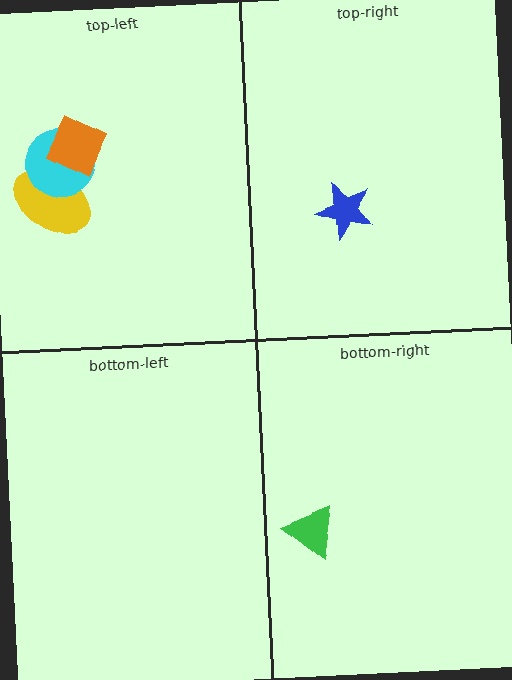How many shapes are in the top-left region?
3.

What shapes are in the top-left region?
The yellow ellipse, the cyan circle, the orange diamond.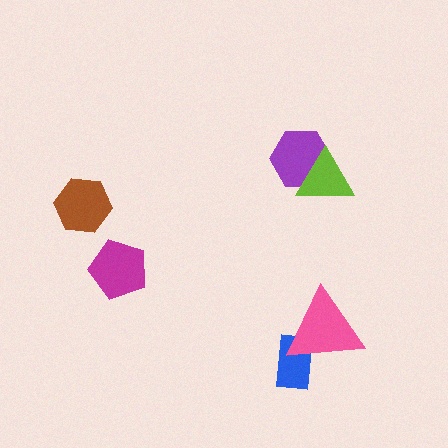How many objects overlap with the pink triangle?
1 object overlaps with the pink triangle.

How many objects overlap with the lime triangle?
1 object overlaps with the lime triangle.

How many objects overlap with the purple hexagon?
1 object overlaps with the purple hexagon.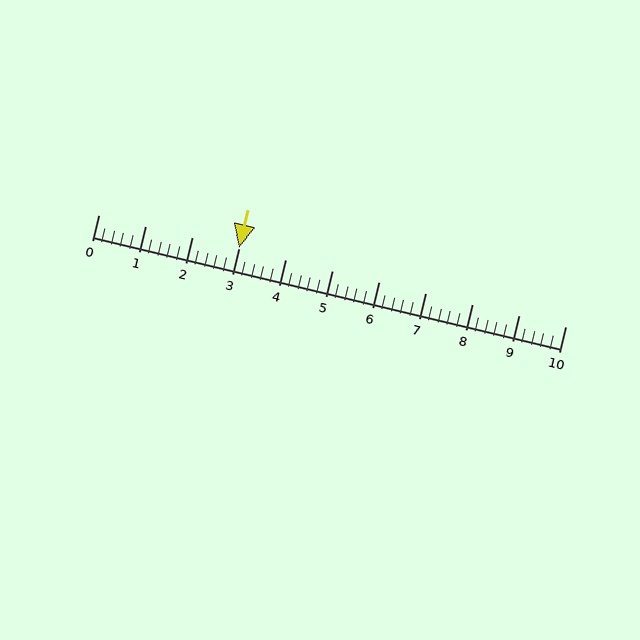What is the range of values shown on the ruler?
The ruler shows values from 0 to 10.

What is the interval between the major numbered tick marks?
The major tick marks are spaced 1 units apart.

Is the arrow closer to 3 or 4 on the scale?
The arrow is closer to 3.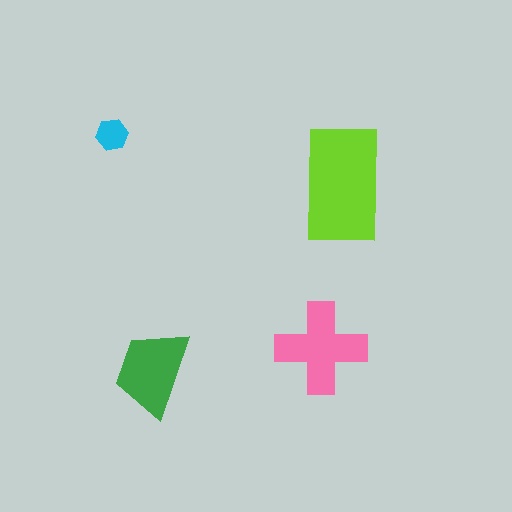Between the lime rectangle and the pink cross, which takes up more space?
The lime rectangle.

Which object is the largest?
The lime rectangle.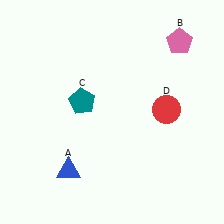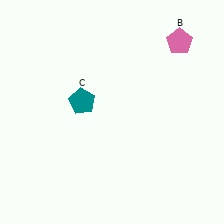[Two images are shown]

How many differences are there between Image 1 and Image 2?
There are 2 differences between the two images.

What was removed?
The blue triangle (A), the red circle (D) were removed in Image 2.